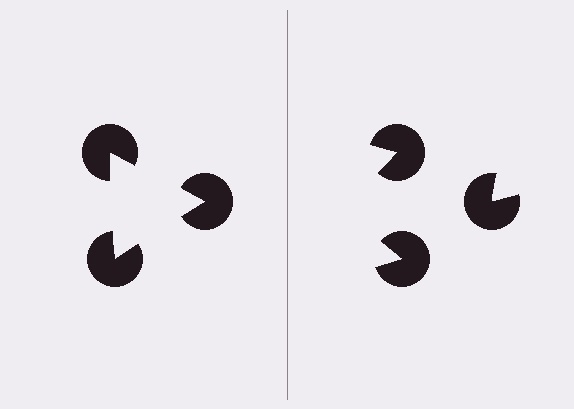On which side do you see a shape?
An illusory triangle appears on the left side. On the right side the wedge cuts are rotated, so no coherent shape forms.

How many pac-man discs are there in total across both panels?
6 — 3 on each side.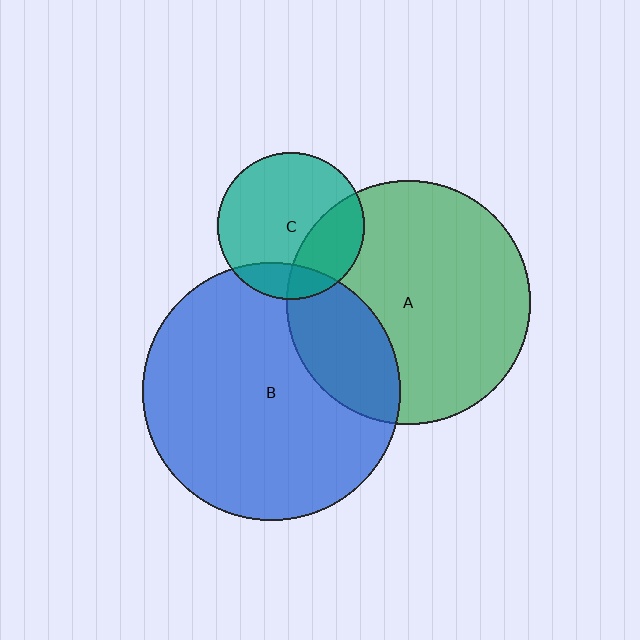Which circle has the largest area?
Circle B (blue).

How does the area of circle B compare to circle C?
Approximately 3.1 times.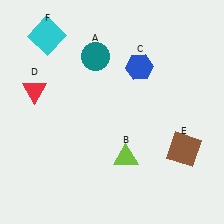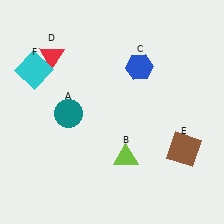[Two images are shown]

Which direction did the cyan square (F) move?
The cyan square (F) moved down.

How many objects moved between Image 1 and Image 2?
3 objects moved between the two images.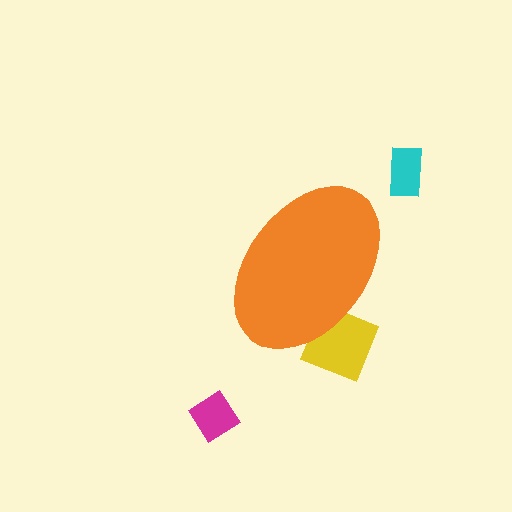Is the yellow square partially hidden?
Yes, the yellow square is partially hidden behind the orange ellipse.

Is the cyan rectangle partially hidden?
No, the cyan rectangle is fully visible.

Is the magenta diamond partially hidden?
No, the magenta diamond is fully visible.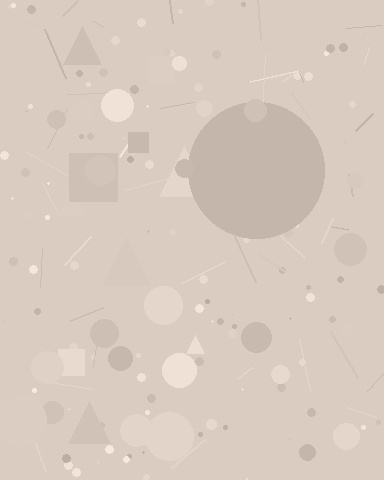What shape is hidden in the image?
A circle is hidden in the image.